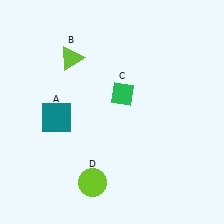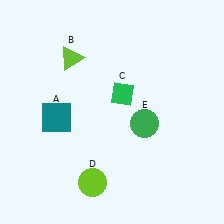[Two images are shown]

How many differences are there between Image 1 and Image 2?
There is 1 difference between the two images.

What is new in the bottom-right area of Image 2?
A green circle (E) was added in the bottom-right area of Image 2.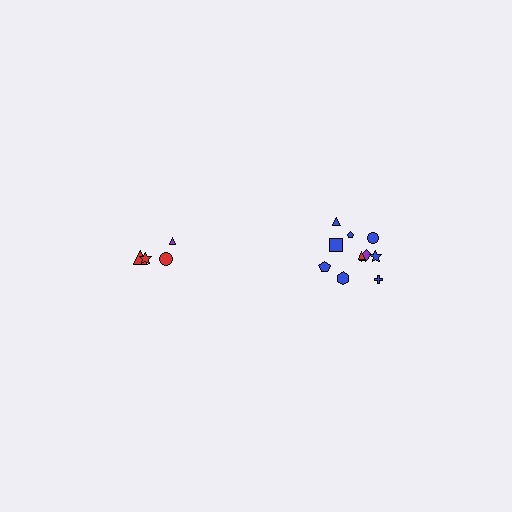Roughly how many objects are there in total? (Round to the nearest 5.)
Roughly 15 objects in total.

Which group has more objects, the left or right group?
The right group.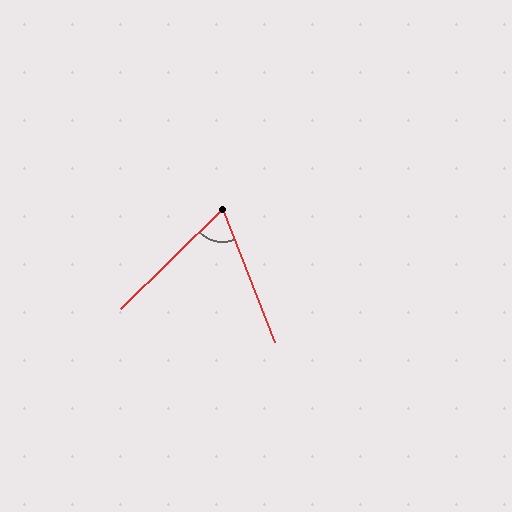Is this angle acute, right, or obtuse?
It is acute.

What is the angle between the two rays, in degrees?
Approximately 67 degrees.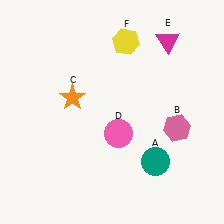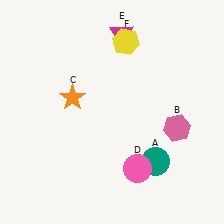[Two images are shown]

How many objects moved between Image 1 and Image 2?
2 objects moved between the two images.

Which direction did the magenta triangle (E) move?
The magenta triangle (E) moved left.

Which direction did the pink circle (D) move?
The pink circle (D) moved down.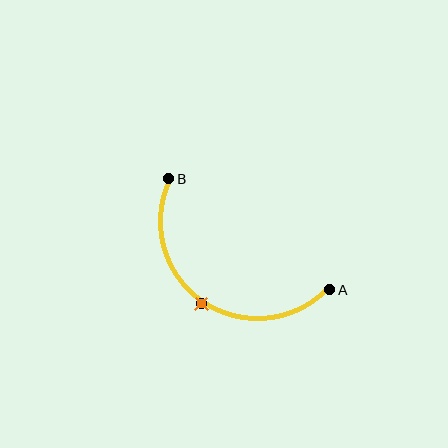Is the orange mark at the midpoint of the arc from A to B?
Yes. The orange mark lies on the arc at equal arc-length from both A and B — it is the arc midpoint.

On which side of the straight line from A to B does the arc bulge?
The arc bulges below and to the left of the straight line connecting A and B.